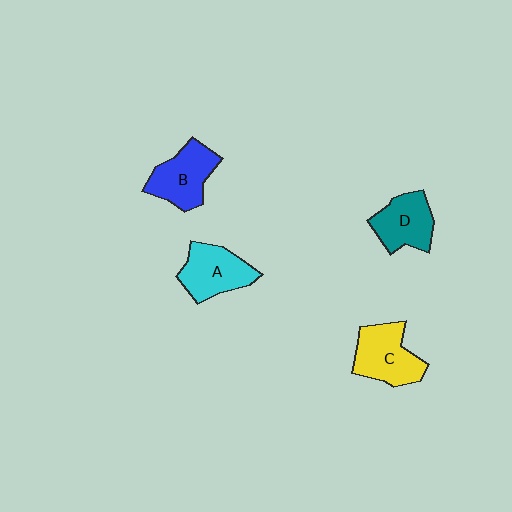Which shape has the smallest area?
Shape D (teal).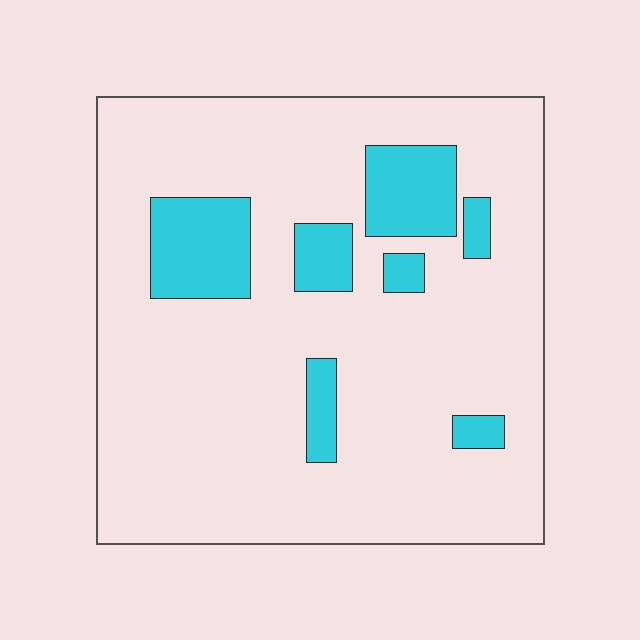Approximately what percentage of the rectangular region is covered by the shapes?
Approximately 15%.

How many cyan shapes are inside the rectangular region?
7.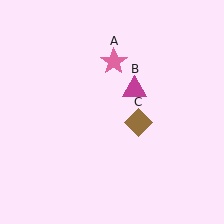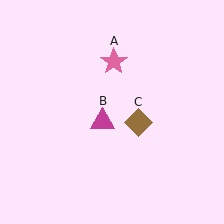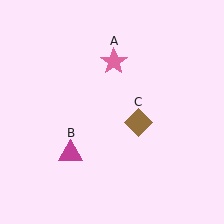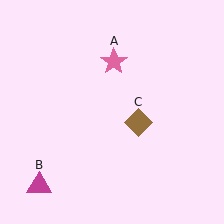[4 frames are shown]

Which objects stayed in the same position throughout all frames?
Pink star (object A) and brown diamond (object C) remained stationary.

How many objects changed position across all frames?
1 object changed position: magenta triangle (object B).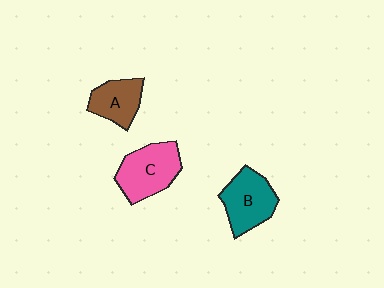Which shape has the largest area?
Shape C (pink).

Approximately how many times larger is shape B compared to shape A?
Approximately 1.3 times.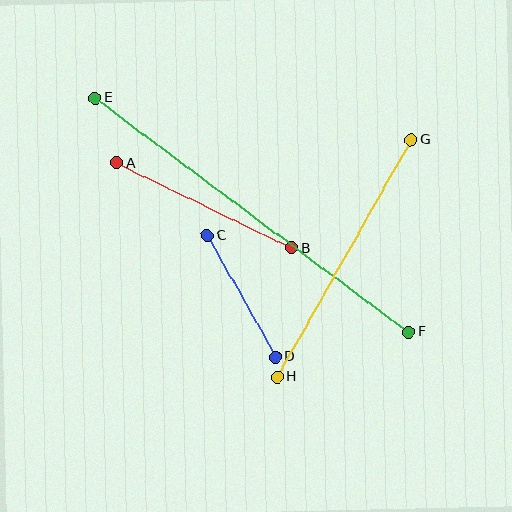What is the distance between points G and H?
The distance is approximately 272 pixels.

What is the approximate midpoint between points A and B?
The midpoint is at approximately (204, 205) pixels.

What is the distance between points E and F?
The distance is approximately 391 pixels.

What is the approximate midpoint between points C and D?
The midpoint is at approximately (241, 296) pixels.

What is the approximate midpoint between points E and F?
The midpoint is at approximately (252, 215) pixels.